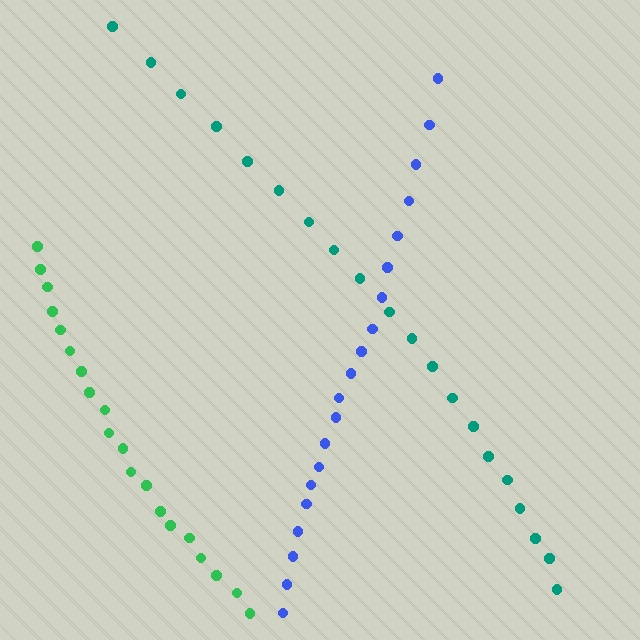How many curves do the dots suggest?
There are 3 distinct paths.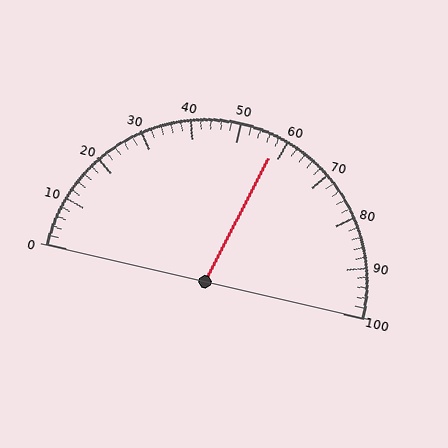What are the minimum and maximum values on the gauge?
The gauge ranges from 0 to 100.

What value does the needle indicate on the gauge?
The needle indicates approximately 58.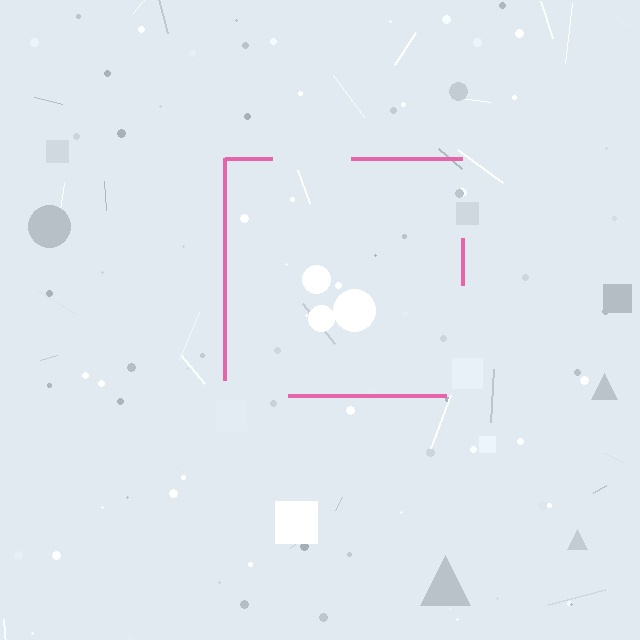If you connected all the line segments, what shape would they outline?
They would outline a square.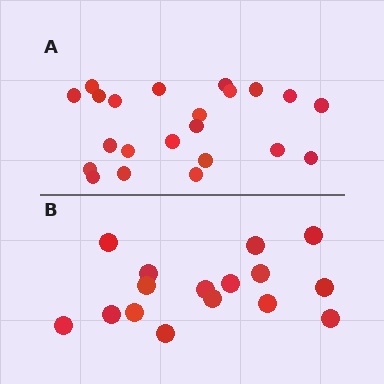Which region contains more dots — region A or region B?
Region A (the top region) has more dots.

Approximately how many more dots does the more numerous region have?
Region A has about 6 more dots than region B.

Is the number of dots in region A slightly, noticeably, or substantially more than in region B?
Region A has noticeably more, but not dramatically so. The ratio is roughly 1.4 to 1.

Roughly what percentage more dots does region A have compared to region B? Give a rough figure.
About 40% more.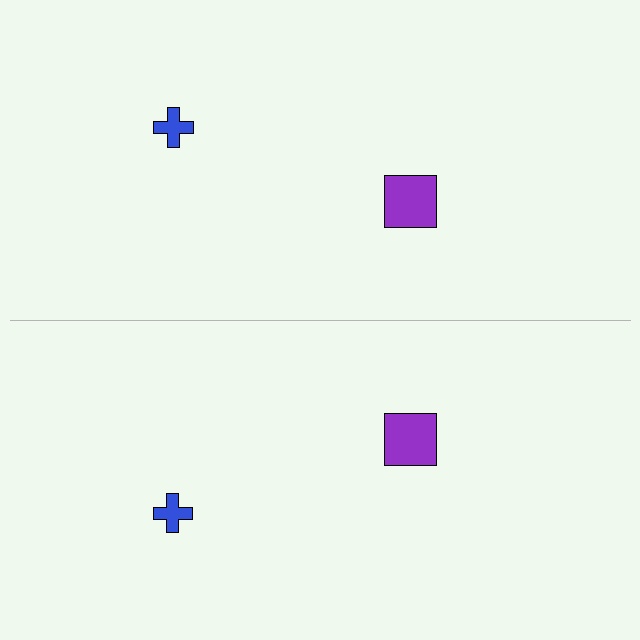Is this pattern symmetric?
Yes, this pattern has bilateral (reflection) symmetry.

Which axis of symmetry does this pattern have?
The pattern has a horizontal axis of symmetry running through the center of the image.